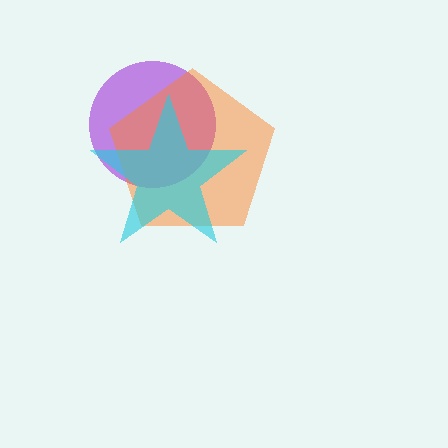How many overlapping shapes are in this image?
There are 3 overlapping shapes in the image.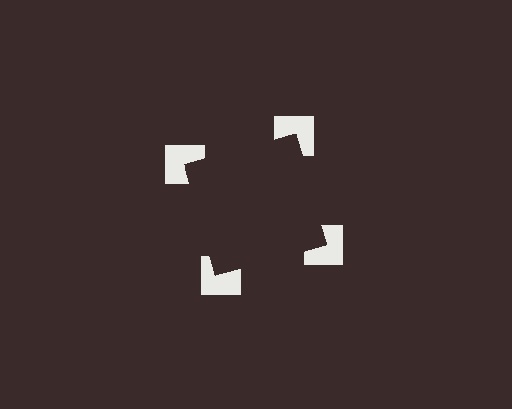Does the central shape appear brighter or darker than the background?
It typically appears slightly darker than the background, even though no actual brightness change is drawn.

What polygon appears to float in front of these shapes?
An illusory square — its edges are inferred from the aligned wedge cuts in the notched squares, not physically drawn.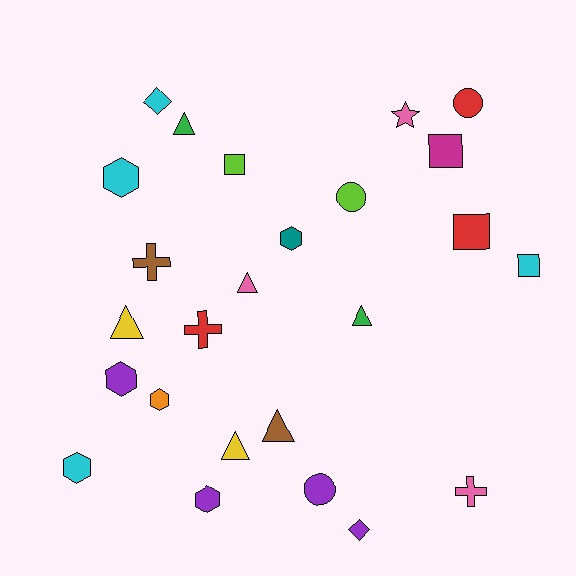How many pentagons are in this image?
There are no pentagons.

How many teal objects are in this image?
There is 1 teal object.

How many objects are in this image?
There are 25 objects.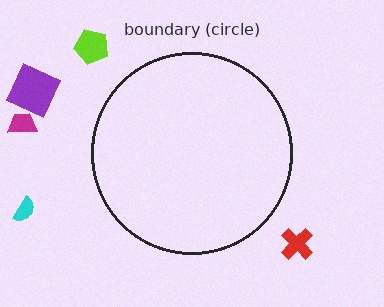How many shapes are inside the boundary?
0 inside, 5 outside.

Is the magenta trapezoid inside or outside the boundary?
Outside.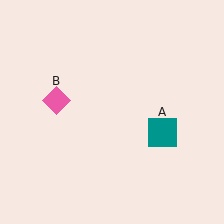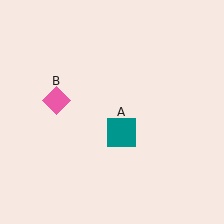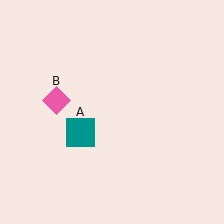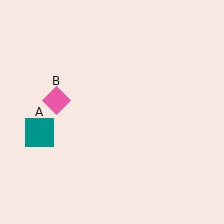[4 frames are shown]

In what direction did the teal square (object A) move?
The teal square (object A) moved left.